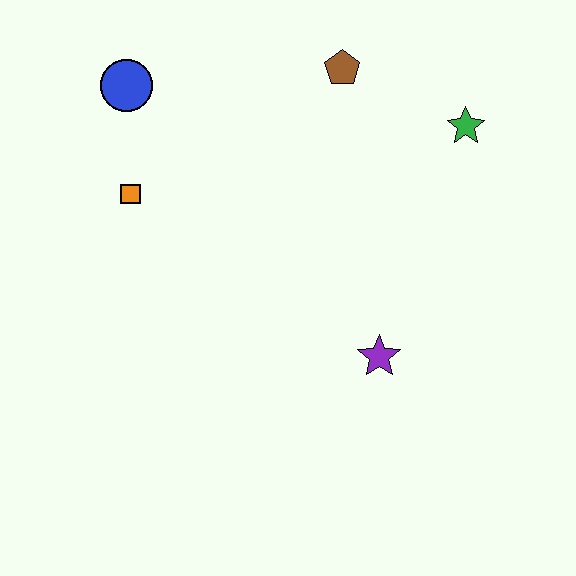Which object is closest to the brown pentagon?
The green star is closest to the brown pentagon.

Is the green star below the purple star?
No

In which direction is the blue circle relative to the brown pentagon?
The blue circle is to the left of the brown pentagon.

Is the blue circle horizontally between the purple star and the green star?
No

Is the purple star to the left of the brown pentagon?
No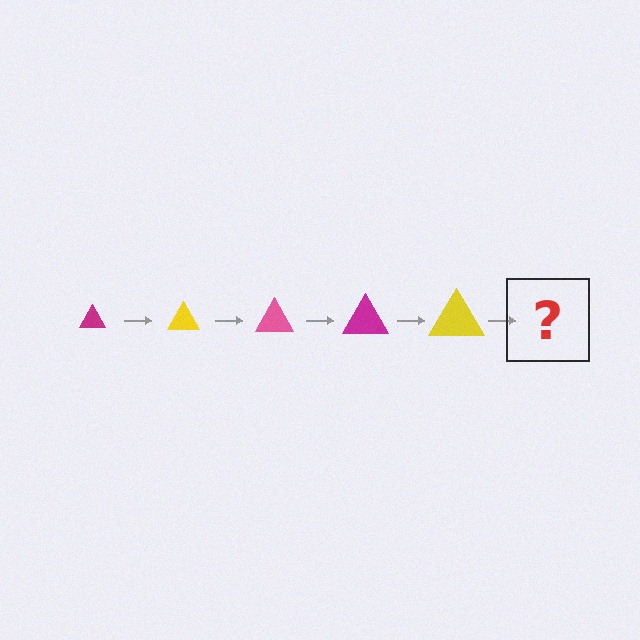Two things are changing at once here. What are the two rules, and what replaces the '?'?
The two rules are that the triangle grows larger each step and the color cycles through magenta, yellow, and pink. The '?' should be a pink triangle, larger than the previous one.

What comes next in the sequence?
The next element should be a pink triangle, larger than the previous one.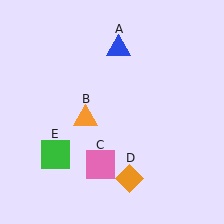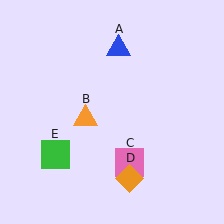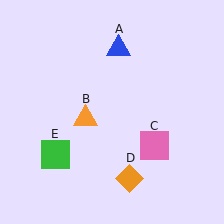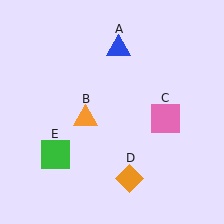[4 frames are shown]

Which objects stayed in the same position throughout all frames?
Blue triangle (object A) and orange triangle (object B) and orange diamond (object D) and green square (object E) remained stationary.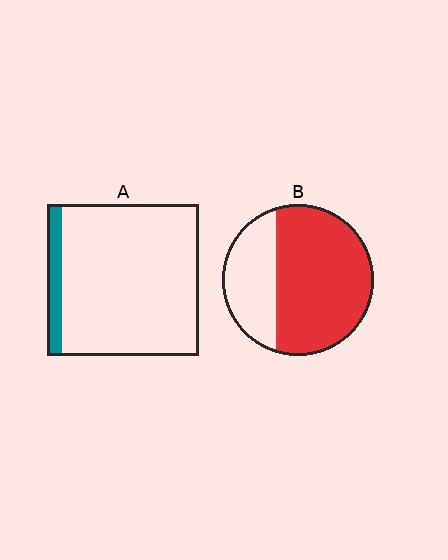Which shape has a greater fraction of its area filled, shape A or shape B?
Shape B.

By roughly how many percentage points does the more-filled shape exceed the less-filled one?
By roughly 60 percentage points (B over A).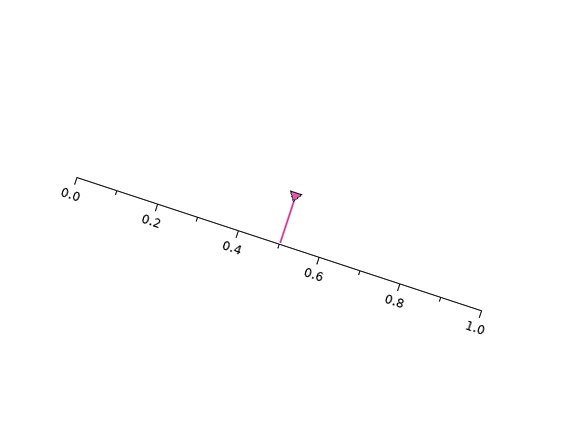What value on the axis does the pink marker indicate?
The marker indicates approximately 0.5.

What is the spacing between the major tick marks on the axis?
The major ticks are spaced 0.2 apart.